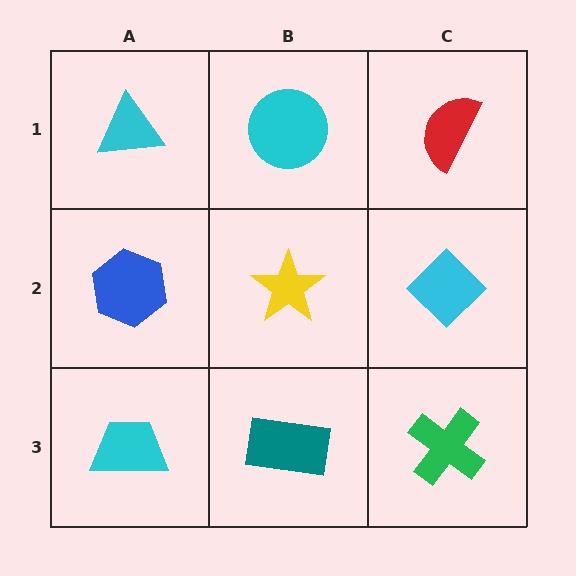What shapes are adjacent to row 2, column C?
A red semicircle (row 1, column C), a green cross (row 3, column C), a yellow star (row 2, column B).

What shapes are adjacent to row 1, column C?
A cyan diamond (row 2, column C), a cyan circle (row 1, column B).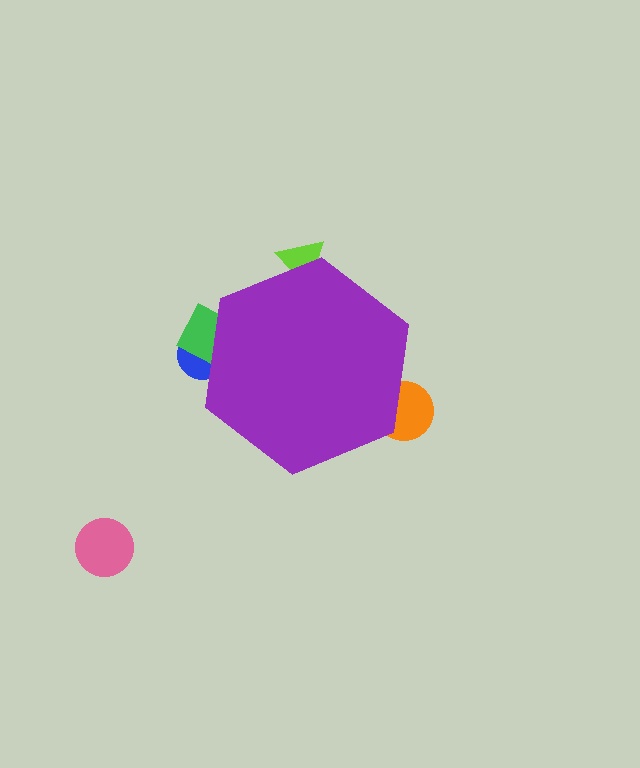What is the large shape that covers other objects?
A purple hexagon.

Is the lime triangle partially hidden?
Yes, the lime triangle is partially hidden behind the purple hexagon.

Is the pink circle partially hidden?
No, the pink circle is fully visible.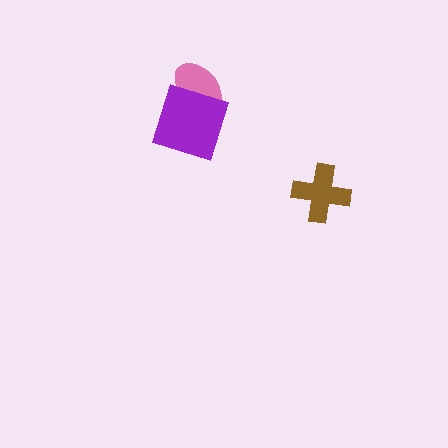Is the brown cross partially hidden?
No, no other shape covers it.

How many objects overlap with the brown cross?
0 objects overlap with the brown cross.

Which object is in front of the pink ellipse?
The purple square is in front of the pink ellipse.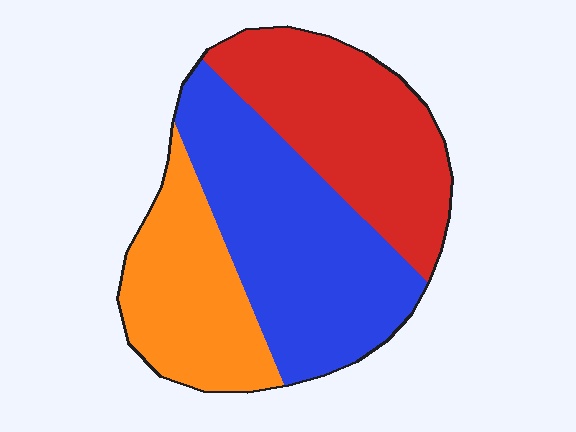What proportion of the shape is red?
Red takes up about one third (1/3) of the shape.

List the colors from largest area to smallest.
From largest to smallest: blue, red, orange.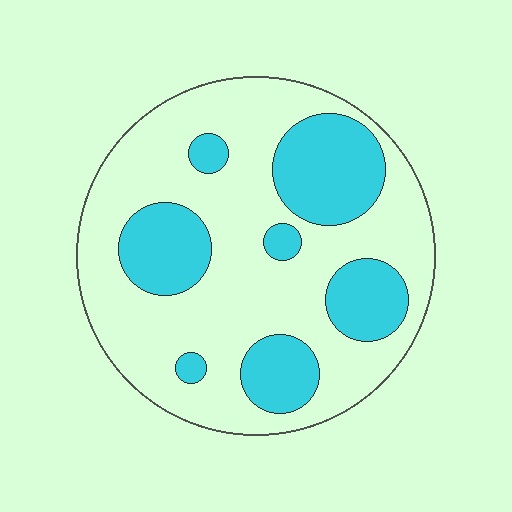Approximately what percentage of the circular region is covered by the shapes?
Approximately 30%.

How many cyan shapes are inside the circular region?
7.